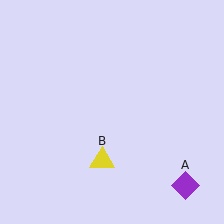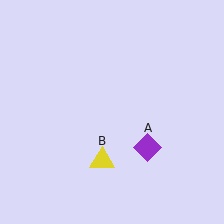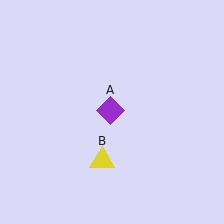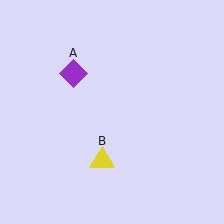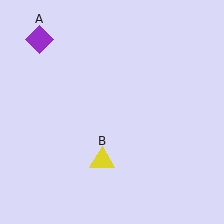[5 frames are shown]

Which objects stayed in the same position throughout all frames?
Yellow triangle (object B) remained stationary.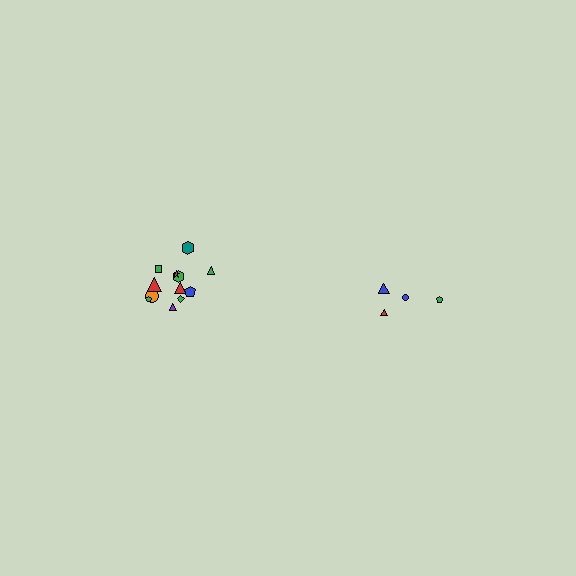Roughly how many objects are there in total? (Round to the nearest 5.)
Roughly 15 objects in total.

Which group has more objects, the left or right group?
The left group.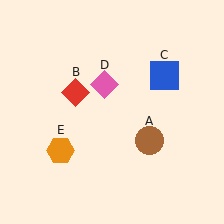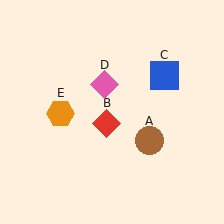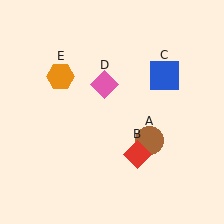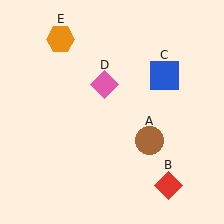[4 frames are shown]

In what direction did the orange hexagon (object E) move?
The orange hexagon (object E) moved up.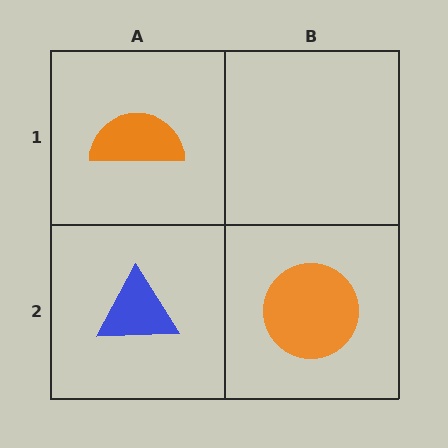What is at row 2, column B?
An orange circle.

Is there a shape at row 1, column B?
No, that cell is empty.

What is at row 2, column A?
A blue triangle.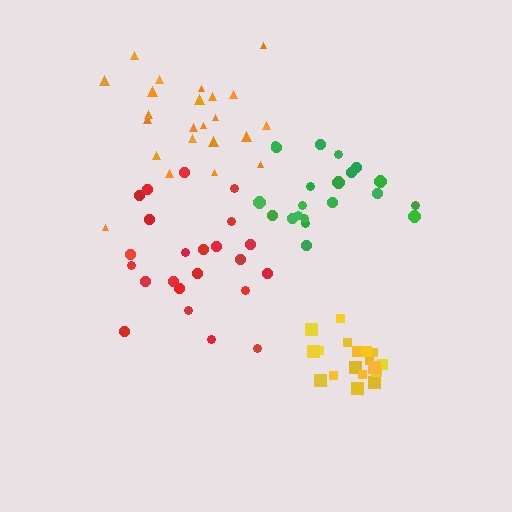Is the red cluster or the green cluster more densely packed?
Green.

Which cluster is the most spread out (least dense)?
Red.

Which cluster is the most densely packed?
Yellow.